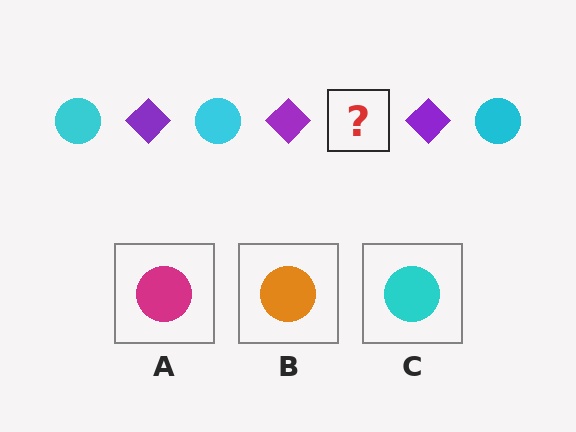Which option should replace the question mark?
Option C.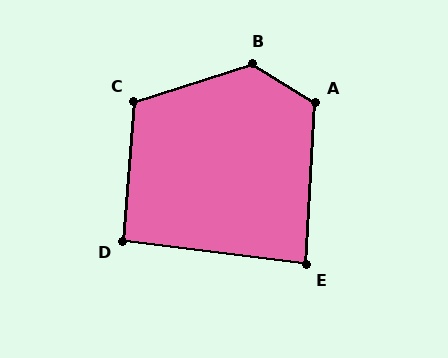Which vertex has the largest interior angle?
B, at approximately 130 degrees.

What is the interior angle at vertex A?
Approximately 119 degrees (obtuse).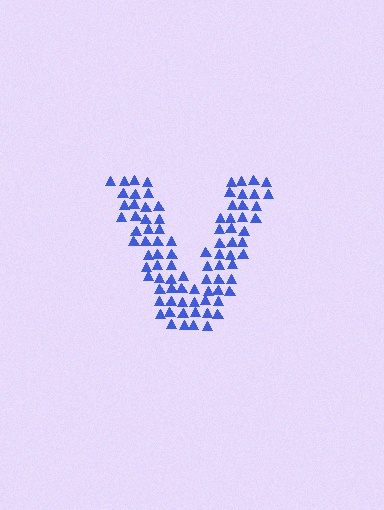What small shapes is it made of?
It is made of small triangles.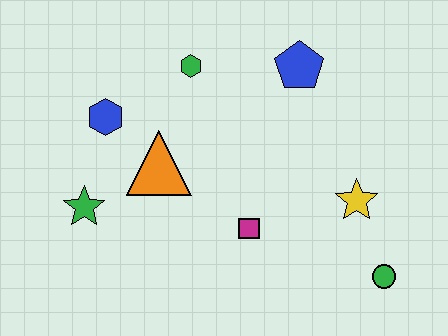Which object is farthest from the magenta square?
The blue hexagon is farthest from the magenta square.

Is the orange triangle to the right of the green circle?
No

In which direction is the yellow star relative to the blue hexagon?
The yellow star is to the right of the blue hexagon.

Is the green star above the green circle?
Yes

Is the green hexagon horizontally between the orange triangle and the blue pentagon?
Yes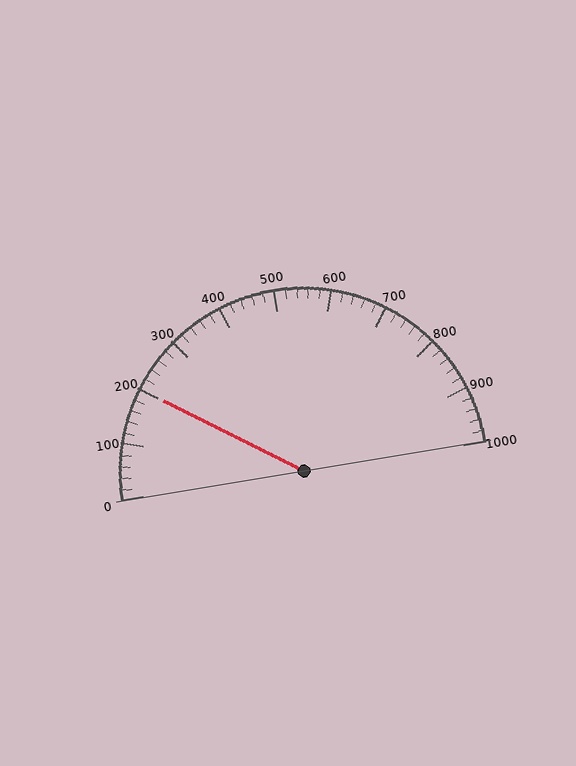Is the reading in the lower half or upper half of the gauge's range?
The reading is in the lower half of the range (0 to 1000).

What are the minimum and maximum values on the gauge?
The gauge ranges from 0 to 1000.